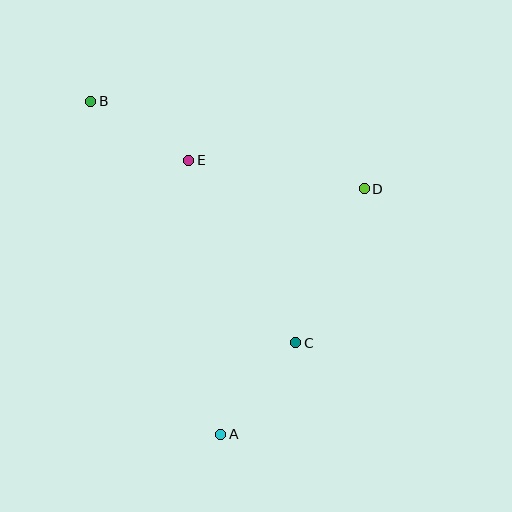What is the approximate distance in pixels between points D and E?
The distance between D and E is approximately 178 pixels.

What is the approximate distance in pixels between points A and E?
The distance between A and E is approximately 276 pixels.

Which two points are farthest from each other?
Points A and B are farthest from each other.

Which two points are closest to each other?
Points B and E are closest to each other.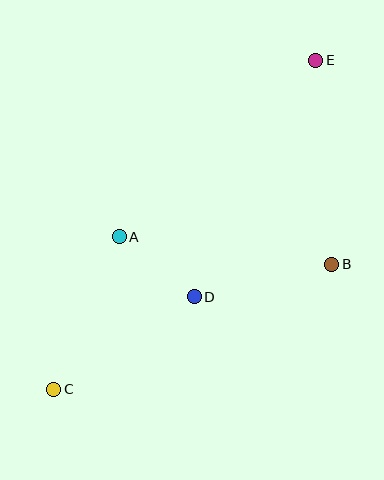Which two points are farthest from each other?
Points C and E are farthest from each other.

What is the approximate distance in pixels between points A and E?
The distance between A and E is approximately 264 pixels.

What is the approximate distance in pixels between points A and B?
The distance between A and B is approximately 214 pixels.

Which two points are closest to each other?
Points A and D are closest to each other.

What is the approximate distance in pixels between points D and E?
The distance between D and E is approximately 266 pixels.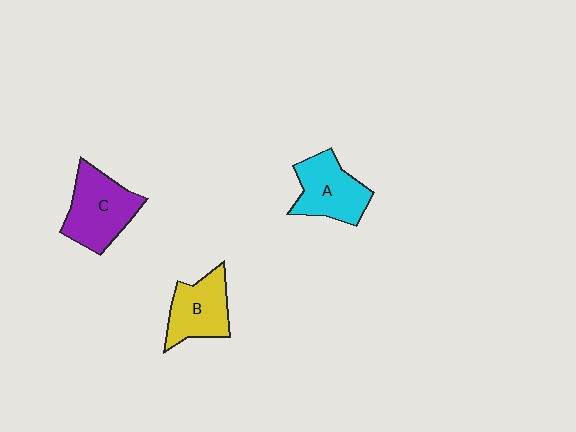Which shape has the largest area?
Shape C (purple).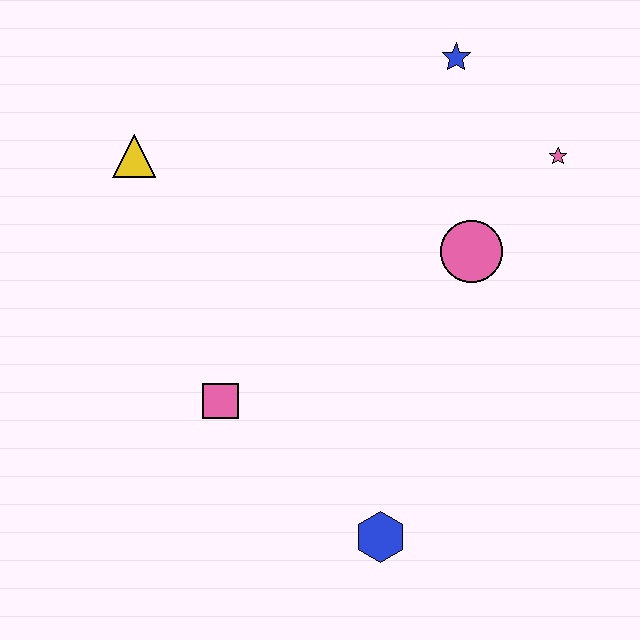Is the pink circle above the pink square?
Yes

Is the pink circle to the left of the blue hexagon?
No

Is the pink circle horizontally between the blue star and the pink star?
Yes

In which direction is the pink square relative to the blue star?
The pink square is below the blue star.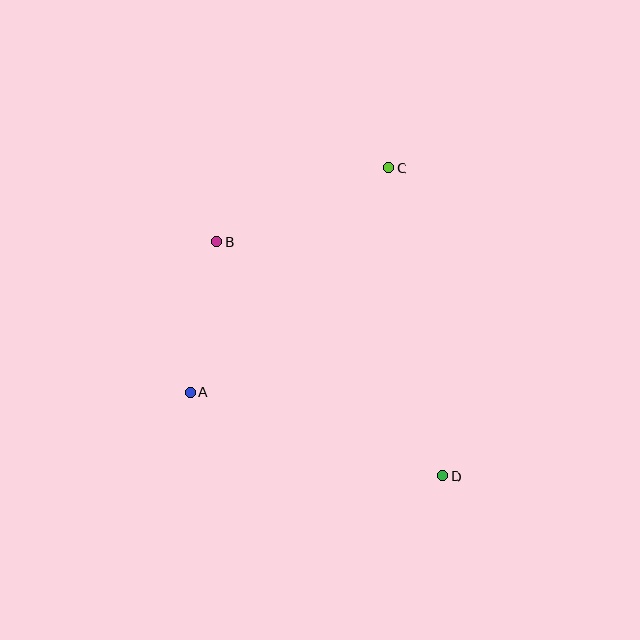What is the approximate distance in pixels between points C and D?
The distance between C and D is approximately 313 pixels.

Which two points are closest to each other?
Points A and B are closest to each other.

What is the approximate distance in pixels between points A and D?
The distance between A and D is approximately 267 pixels.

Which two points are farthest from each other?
Points B and D are farthest from each other.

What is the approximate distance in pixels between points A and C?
The distance between A and C is approximately 299 pixels.